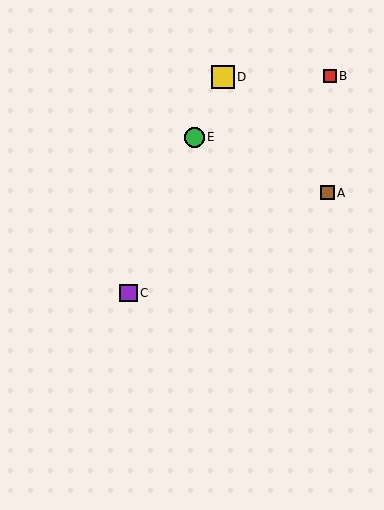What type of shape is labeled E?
Shape E is a green circle.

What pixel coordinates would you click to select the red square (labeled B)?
Click at (330, 76) to select the red square B.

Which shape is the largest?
The yellow square (labeled D) is the largest.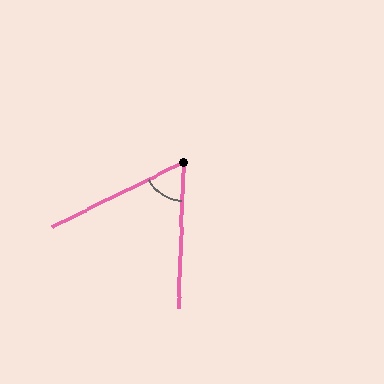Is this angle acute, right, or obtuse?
It is acute.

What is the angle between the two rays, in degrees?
Approximately 62 degrees.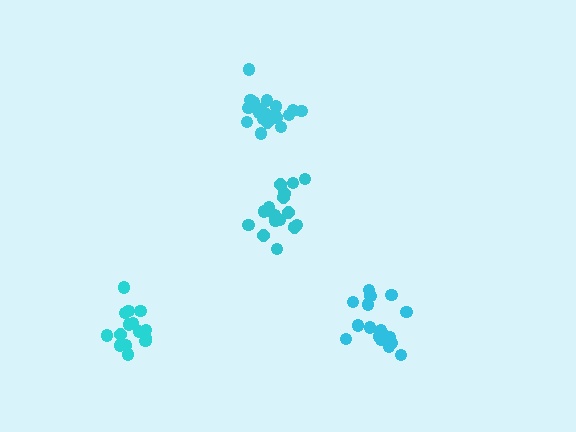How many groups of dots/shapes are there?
There are 4 groups.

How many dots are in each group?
Group 1: 19 dots, Group 2: 18 dots, Group 3: 16 dots, Group 4: 17 dots (70 total).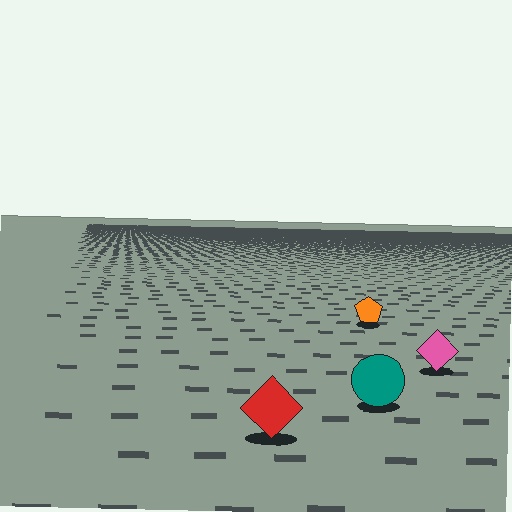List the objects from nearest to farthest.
From nearest to farthest: the red diamond, the teal circle, the pink diamond, the orange pentagon.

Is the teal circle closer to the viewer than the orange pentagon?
Yes. The teal circle is closer — you can tell from the texture gradient: the ground texture is coarser near it.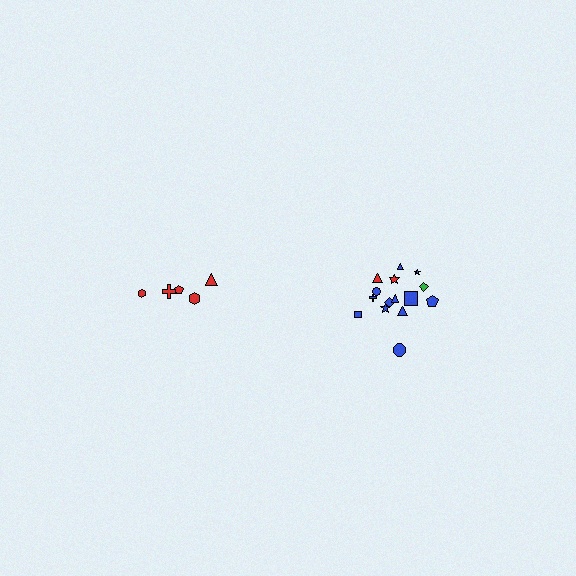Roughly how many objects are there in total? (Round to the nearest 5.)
Roughly 20 objects in total.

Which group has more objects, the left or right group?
The right group.